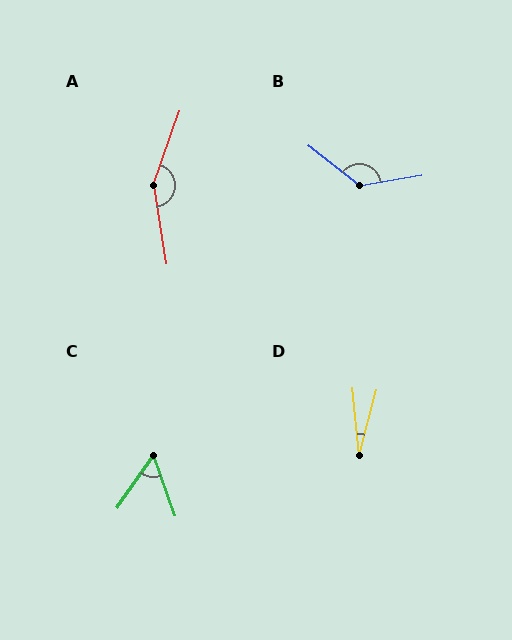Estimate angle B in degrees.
Approximately 132 degrees.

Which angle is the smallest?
D, at approximately 20 degrees.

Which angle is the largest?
A, at approximately 151 degrees.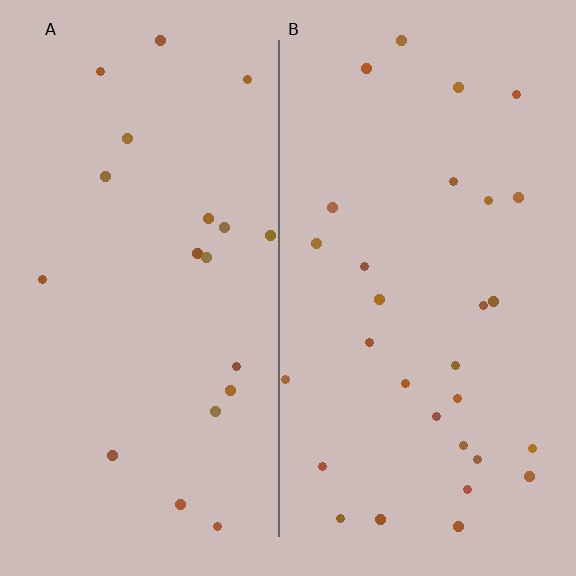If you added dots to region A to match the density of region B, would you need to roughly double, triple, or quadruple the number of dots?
Approximately double.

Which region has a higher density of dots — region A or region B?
B (the right).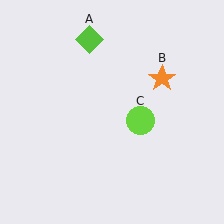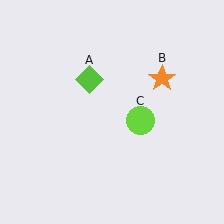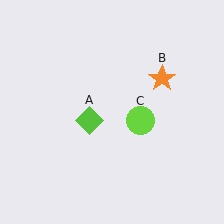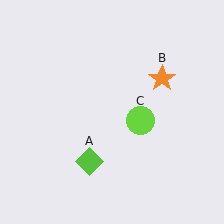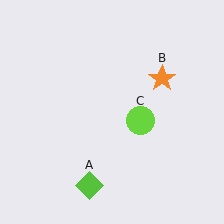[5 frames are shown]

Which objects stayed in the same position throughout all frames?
Orange star (object B) and lime circle (object C) remained stationary.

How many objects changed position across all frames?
1 object changed position: lime diamond (object A).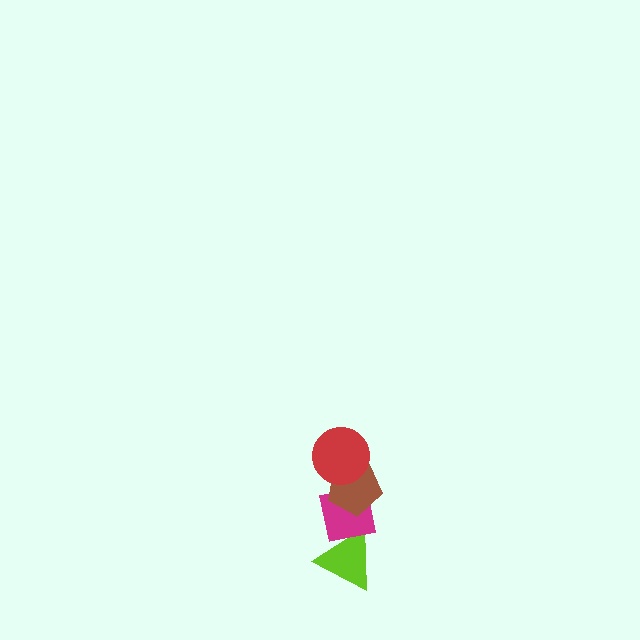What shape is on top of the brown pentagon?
The red circle is on top of the brown pentagon.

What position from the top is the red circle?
The red circle is 1st from the top.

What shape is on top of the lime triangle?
The magenta square is on top of the lime triangle.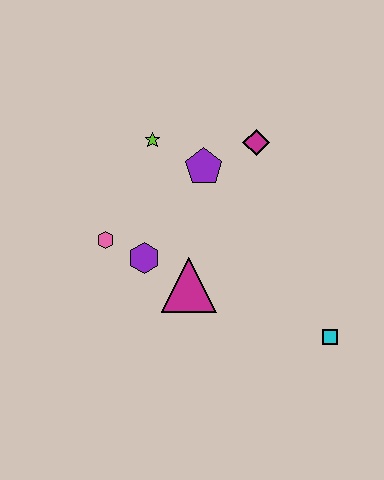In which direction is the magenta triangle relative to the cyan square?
The magenta triangle is to the left of the cyan square.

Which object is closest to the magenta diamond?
The purple pentagon is closest to the magenta diamond.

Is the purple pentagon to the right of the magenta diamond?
No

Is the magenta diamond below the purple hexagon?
No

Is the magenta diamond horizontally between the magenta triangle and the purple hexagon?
No